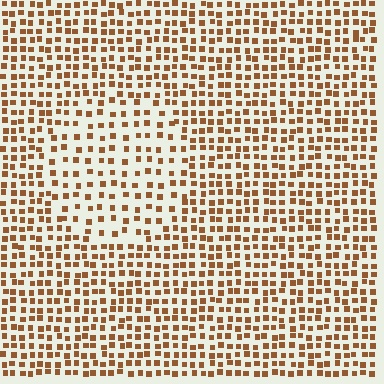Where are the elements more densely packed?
The elements are more densely packed outside the circle boundary.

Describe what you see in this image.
The image contains small brown elements arranged at two different densities. A circle-shaped region is visible where the elements are less densely packed than the surrounding area.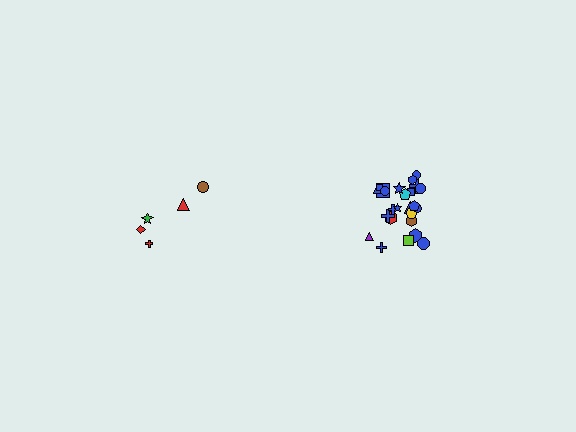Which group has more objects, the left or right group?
The right group.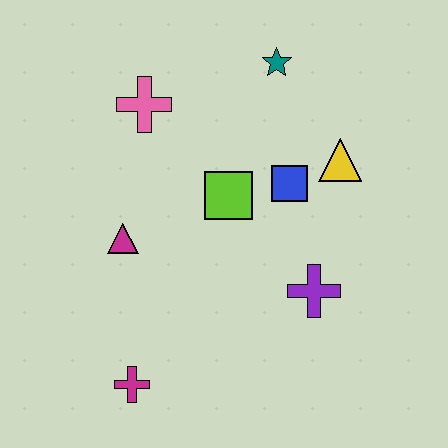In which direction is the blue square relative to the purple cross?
The blue square is above the purple cross.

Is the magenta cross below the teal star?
Yes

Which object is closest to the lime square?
The blue square is closest to the lime square.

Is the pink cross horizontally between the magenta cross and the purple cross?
Yes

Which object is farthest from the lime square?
The magenta cross is farthest from the lime square.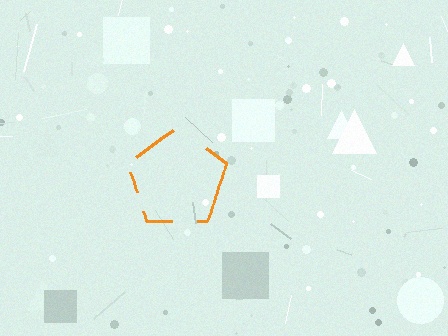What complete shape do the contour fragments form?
The contour fragments form a pentagon.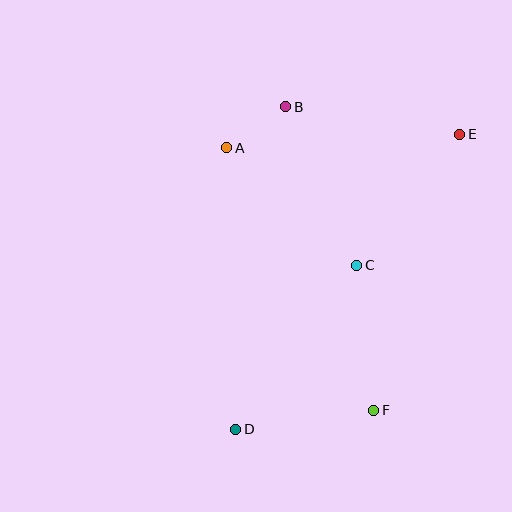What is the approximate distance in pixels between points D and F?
The distance between D and F is approximately 139 pixels.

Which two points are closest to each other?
Points A and B are closest to each other.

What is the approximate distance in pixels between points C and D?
The distance between C and D is approximately 204 pixels.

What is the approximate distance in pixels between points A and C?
The distance between A and C is approximately 175 pixels.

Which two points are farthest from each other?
Points D and E are farthest from each other.